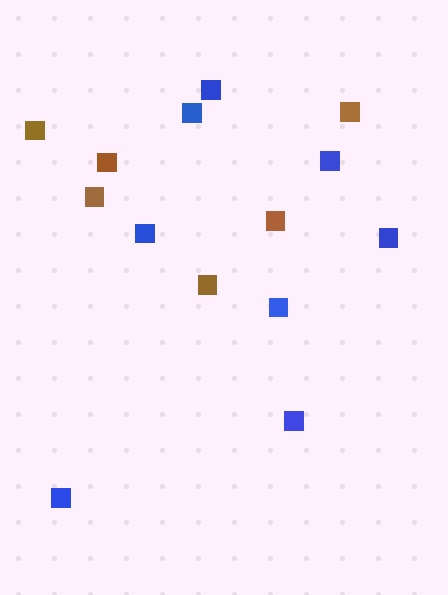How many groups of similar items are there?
There are 2 groups: one group of brown squares (6) and one group of blue squares (8).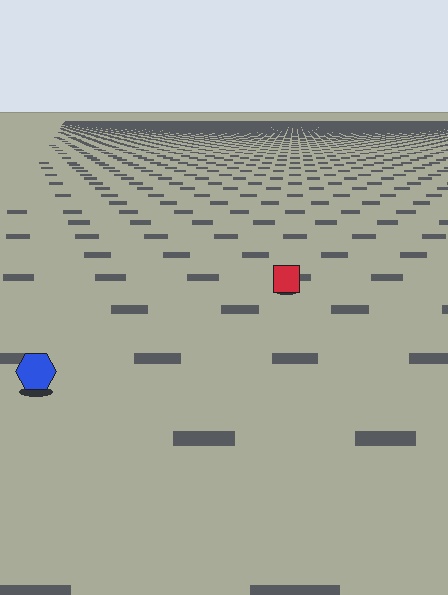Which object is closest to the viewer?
The blue hexagon is closest. The texture marks near it are larger and more spread out.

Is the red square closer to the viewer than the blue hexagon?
No. The blue hexagon is closer — you can tell from the texture gradient: the ground texture is coarser near it.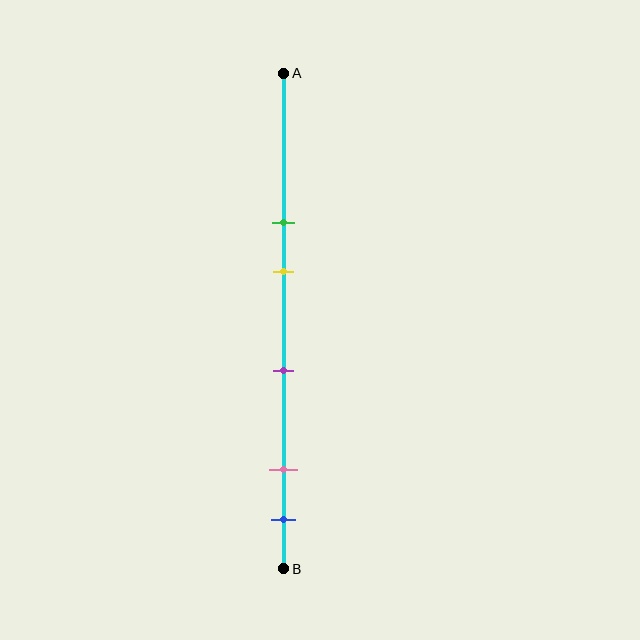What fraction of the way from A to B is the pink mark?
The pink mark is approximately 80% (0.8) of the way from A to B.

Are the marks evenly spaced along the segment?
No, the marks are not evenly spaced.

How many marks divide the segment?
There are 5 marks dividing the segment.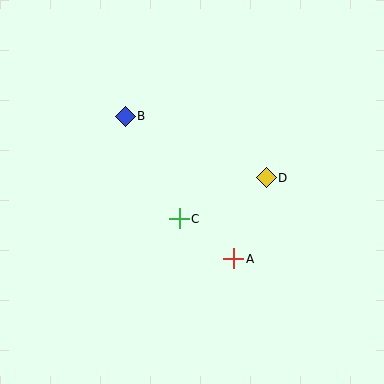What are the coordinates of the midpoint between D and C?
The midpoint between D and C is at (223, 198).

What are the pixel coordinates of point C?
Point C is at (179, 219).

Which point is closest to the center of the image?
Point C at (179, 219) is closest to the center.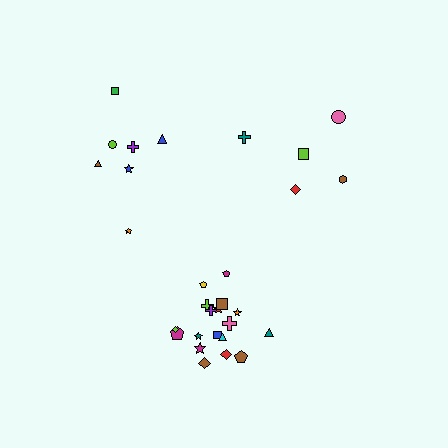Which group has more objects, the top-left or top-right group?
The top-left group.